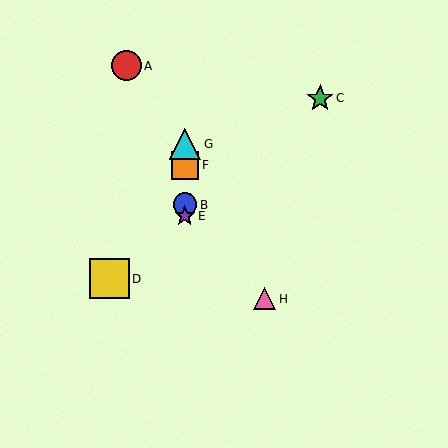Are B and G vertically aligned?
Yes, both are at x≈185.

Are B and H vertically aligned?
No, B is at x≈185 and H is at x≈265.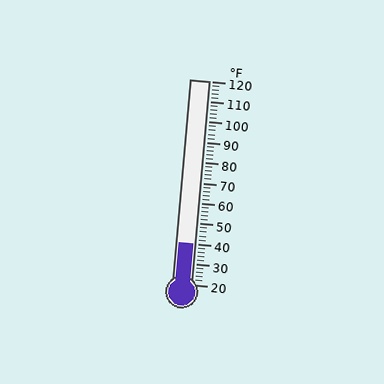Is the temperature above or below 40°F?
The temperature is at 40°F.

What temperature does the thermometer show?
The thermometer shows approximately 40°F.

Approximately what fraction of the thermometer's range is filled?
The thermometer is filled to approximately 20% of its range.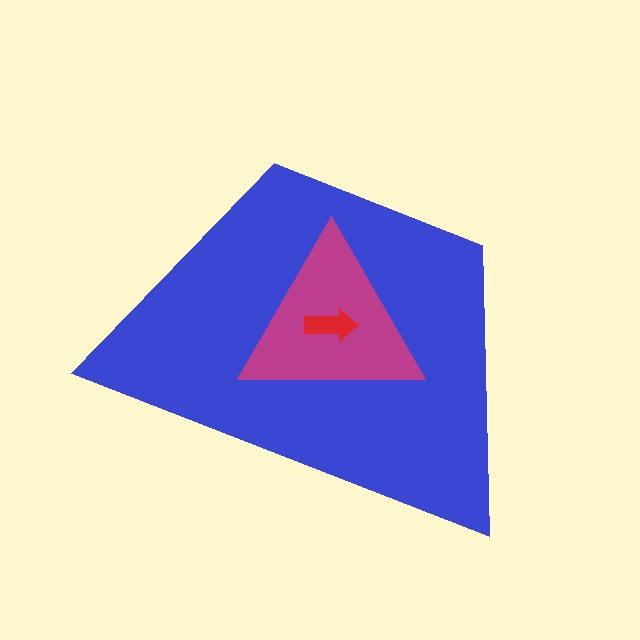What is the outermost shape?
The blue trapezoid.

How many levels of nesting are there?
3.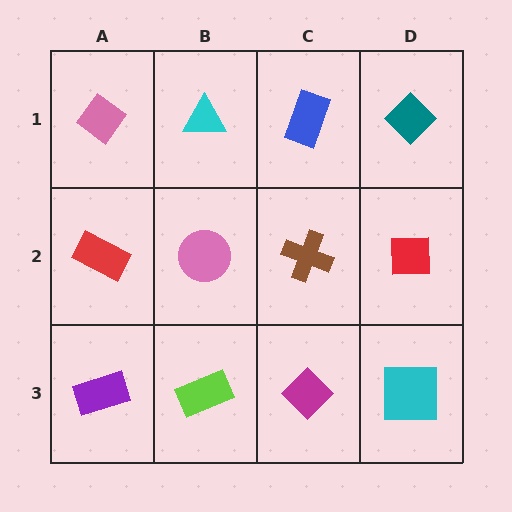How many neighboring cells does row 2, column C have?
4.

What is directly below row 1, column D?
A red square.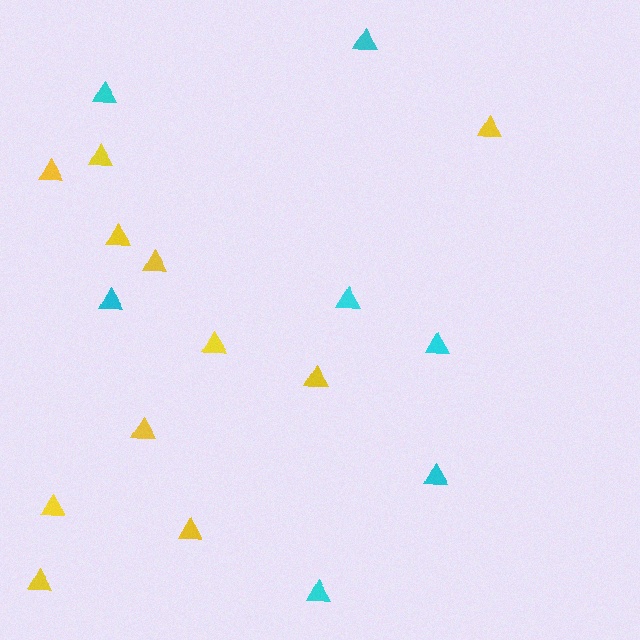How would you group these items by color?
There are 2 groups: one group of yellow triangles (11) and one group of cyan triangles (7).